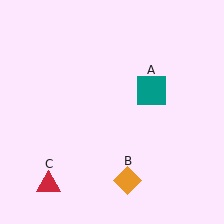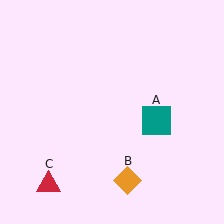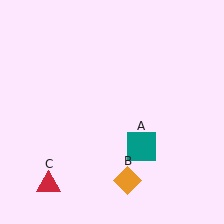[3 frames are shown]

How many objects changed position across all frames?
1 object changed position: teal square (object A).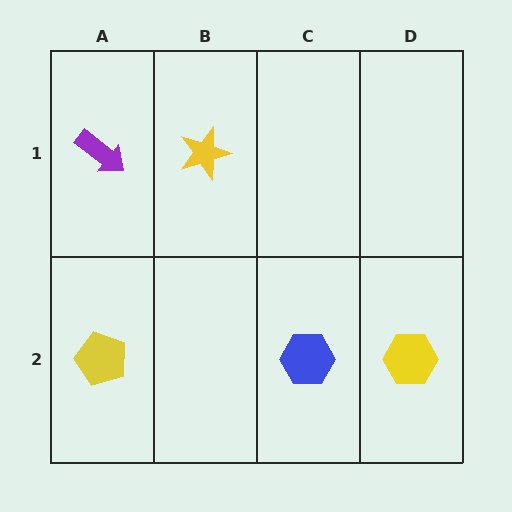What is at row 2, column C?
A blue hexagon.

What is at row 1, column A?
A purple arrow.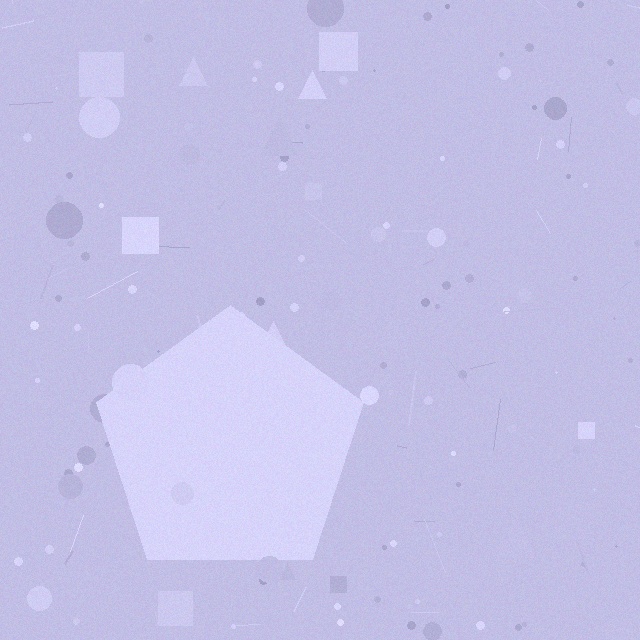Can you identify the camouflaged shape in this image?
The camouflaged shape is a pentagon.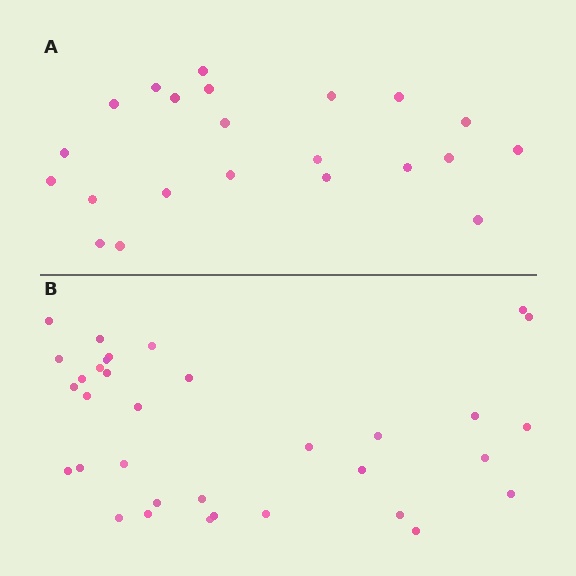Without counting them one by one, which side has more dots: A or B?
Region B (the bottom region) has more dots.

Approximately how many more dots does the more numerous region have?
Region B has roughly 12 or so more dots than region A.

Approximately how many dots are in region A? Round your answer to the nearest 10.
About 20 dots. (The exact count is 22, which rounds to 20.)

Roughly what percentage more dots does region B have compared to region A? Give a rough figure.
About 55% more.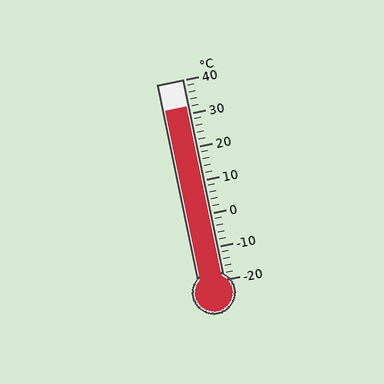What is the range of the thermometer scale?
The thermometer scale ranges from -20°C to 40°C.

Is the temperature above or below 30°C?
The temperature is above 30°C.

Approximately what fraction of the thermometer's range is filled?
The thermometer is filled to approximately 85% of its range.